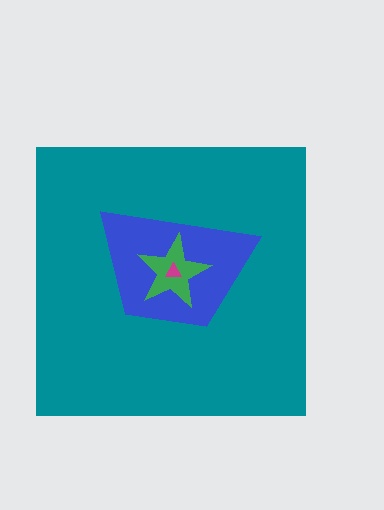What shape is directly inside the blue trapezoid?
The green star.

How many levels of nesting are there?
4.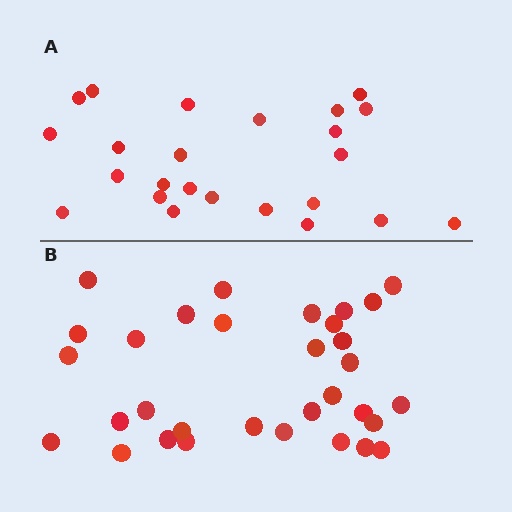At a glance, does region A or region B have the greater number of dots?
Region B (the bottom region) has more dots.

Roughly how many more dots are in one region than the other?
Region B has roughly 8 or so more dots than region A.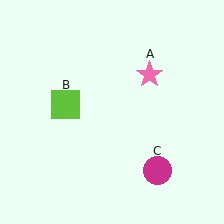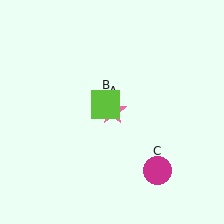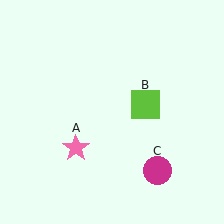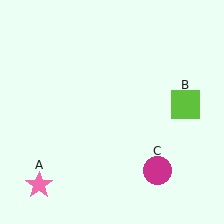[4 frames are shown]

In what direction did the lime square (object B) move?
The lime square (object B) moved right.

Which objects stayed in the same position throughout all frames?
Magenta circle (object C) remained stationary.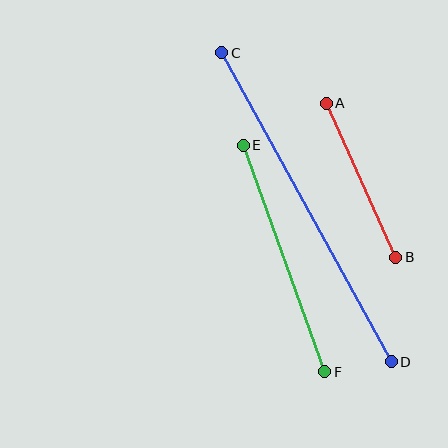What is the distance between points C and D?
The distance is approximately 352 pixels.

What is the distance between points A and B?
The distance is approximately 169 pixels.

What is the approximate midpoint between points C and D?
The midpoint is at approximately (307, 207) pixels.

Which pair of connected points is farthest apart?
Points C and D are farthest apart.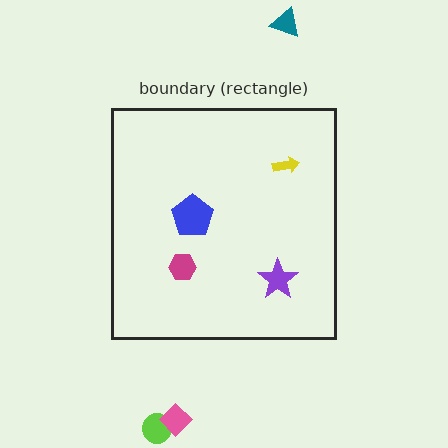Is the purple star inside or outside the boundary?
Inside.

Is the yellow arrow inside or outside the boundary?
Inside.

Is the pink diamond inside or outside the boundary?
Outside.